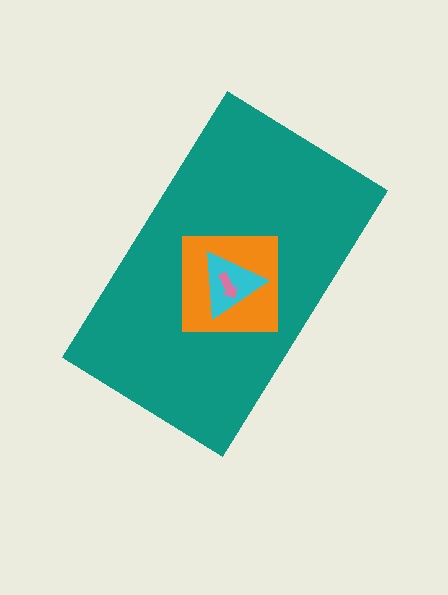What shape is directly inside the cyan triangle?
The pink arrow.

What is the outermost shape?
The teal rectangle.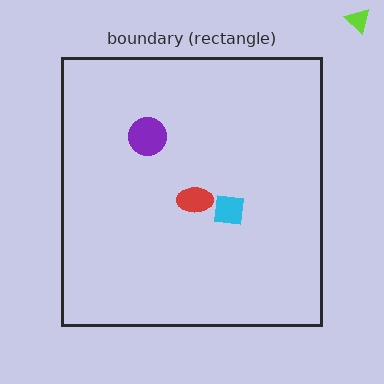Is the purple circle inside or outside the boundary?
Inside.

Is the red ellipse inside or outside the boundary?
Inside.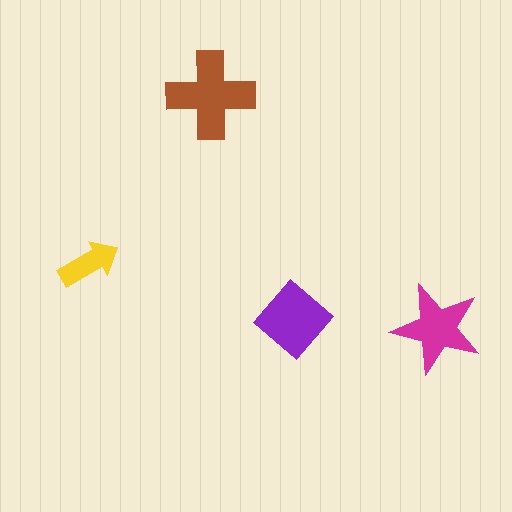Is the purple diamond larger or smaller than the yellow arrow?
Larger.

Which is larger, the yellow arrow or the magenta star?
The magenta star.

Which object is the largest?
The brown cross.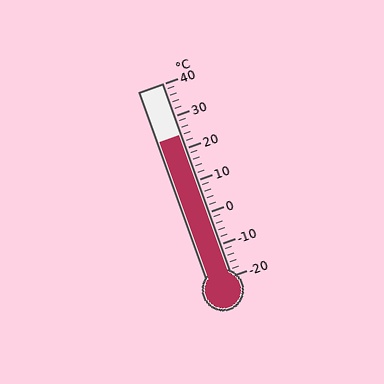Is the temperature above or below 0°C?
The temperature is above 0°C.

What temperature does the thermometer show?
The thermometer shows approximately 24°C.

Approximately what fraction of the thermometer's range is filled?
The thermometer is filled to approximately 75% of its range.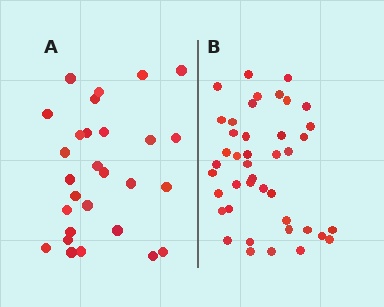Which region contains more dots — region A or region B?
Region B (the right region) has more dots.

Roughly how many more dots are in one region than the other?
Region B has approximately 15 more dots than region A.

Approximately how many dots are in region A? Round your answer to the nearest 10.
About 30 dots. (The exact count is 28, which rounds to 30.)